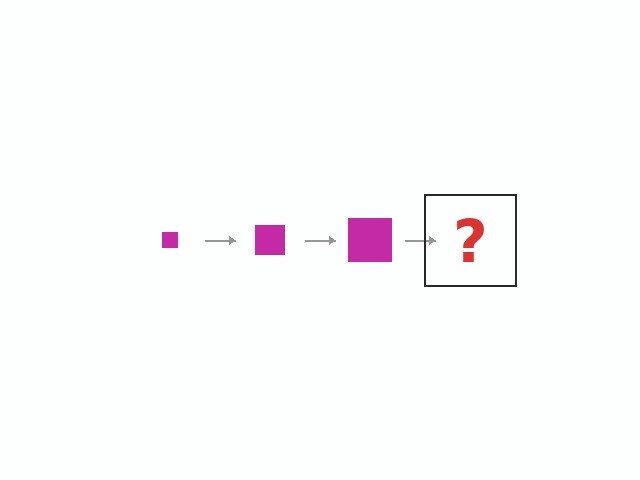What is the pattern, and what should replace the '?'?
The pattern is that the square gets progressively larger each step. The '?' should be a magenta square, larger than the previous one.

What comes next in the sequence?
The next element should be a magenta square, larger than the previous one.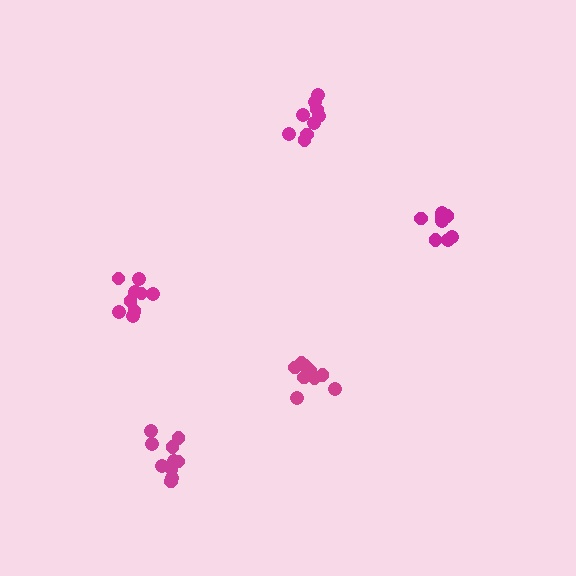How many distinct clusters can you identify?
There are 5 distinct clusters.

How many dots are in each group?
Group 1: 9 dots, Group 2: 8 dots, Group 3: 9 dots, Group 4: 9 dots, Group 5: 10 dots (45 total).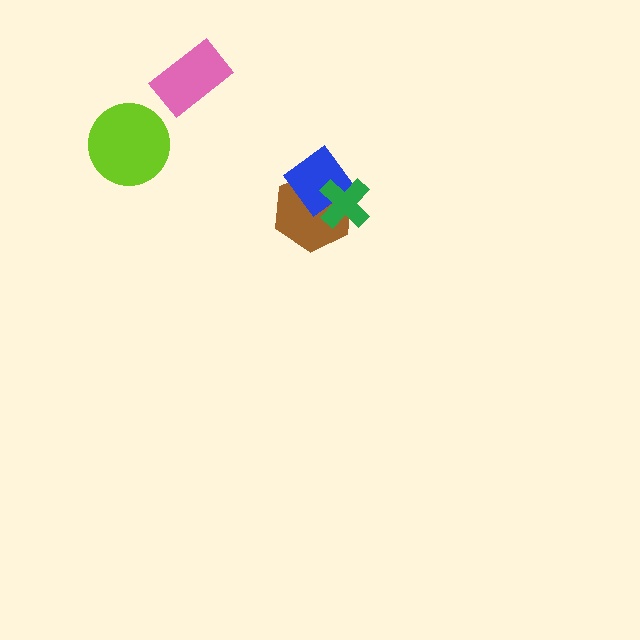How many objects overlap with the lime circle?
0 objects overlap with the lime circle.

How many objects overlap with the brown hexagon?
2 objects overlap with the brown hexagon.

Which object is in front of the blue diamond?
The green cross is in front of the blue diamond.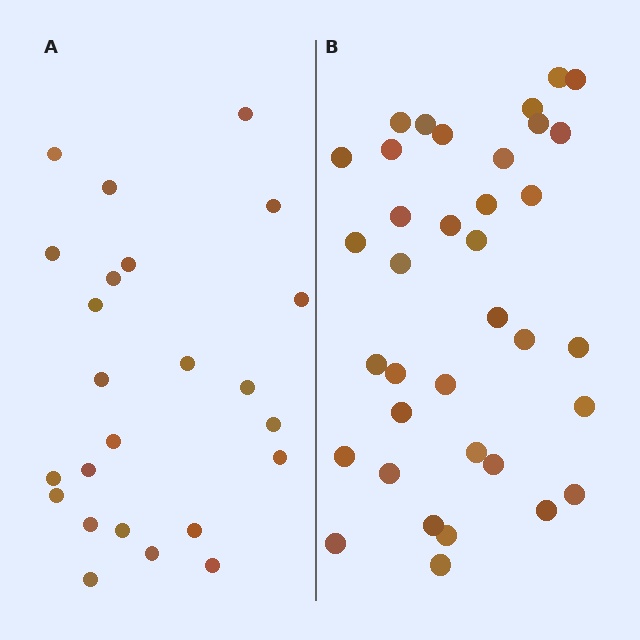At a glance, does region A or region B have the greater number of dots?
Region B (the right region) has more dots.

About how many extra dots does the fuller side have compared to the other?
Region B has roughly 12 or so more dots than region A.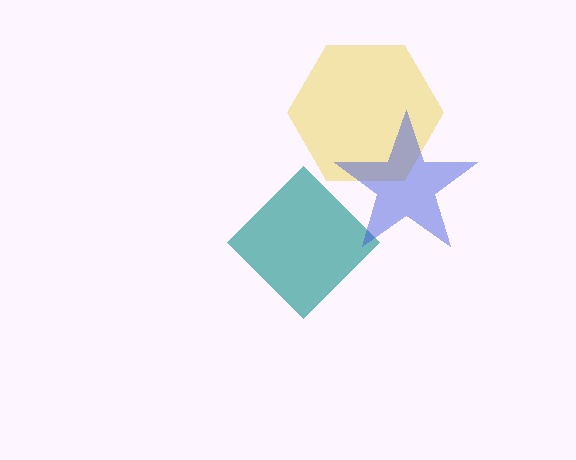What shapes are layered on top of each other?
The layered shapes are: a teal diamond, a yellow hexagon, a blue star.